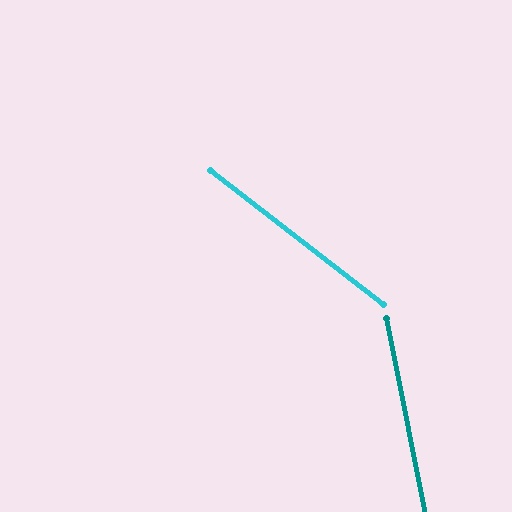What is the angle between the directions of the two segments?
Approximately 41 degrees.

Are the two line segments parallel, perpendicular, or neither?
Neither parallel nor perpendicular — they differ by about 41°.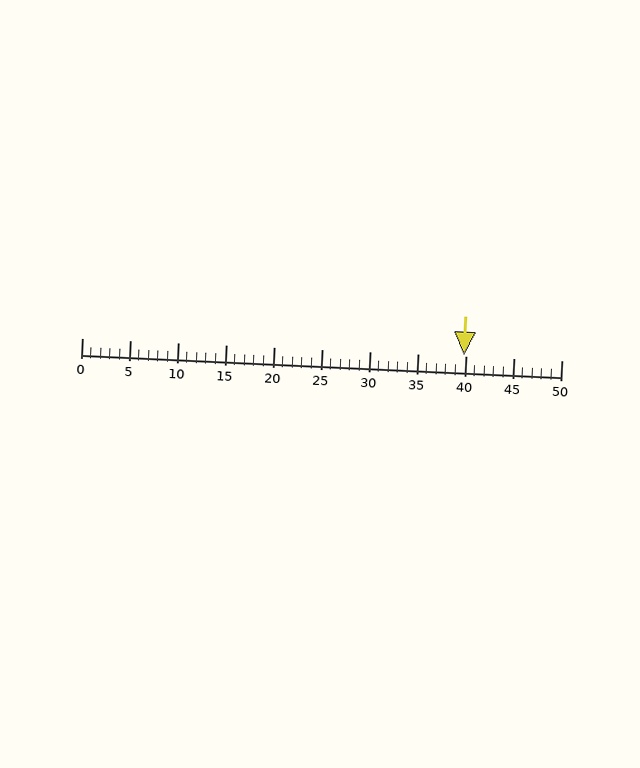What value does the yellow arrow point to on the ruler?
The yellow arrow points to approximately 40.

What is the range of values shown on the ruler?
The ruler shows values from 0 to 50.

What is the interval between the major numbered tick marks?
The major tick marks are spaced 5 units apart.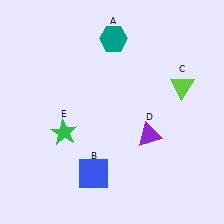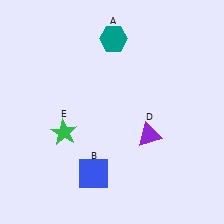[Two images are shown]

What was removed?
The lime triangle (C) was removed in Image 2.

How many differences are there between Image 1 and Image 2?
There is 1 difference between the two images.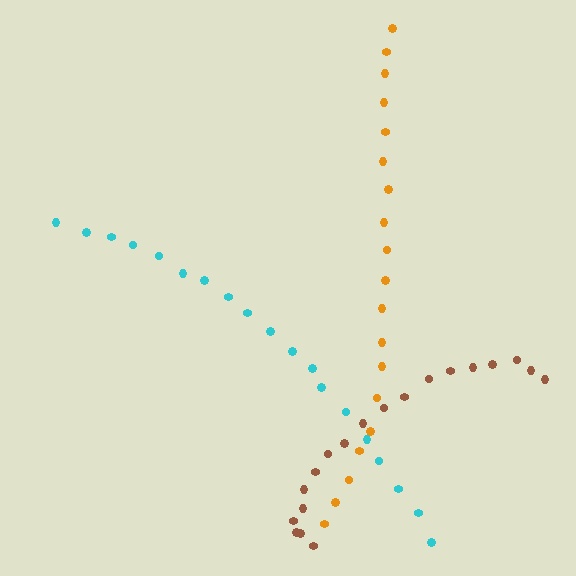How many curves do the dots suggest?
There are 3 distinct paths.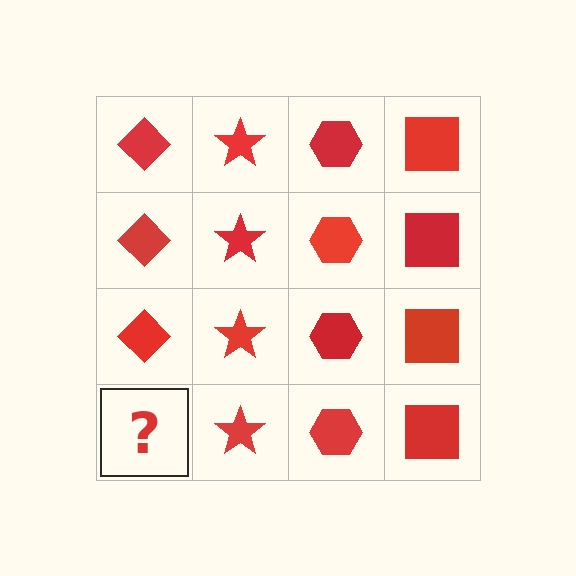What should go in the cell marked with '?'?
The missing cell should contain a red diamond.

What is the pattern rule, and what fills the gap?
The rule is that each column has a consistent shape. The gap should be filled with a red diamond.